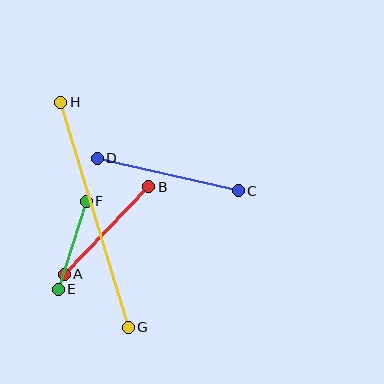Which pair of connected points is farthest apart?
Points G and H are farthest apart.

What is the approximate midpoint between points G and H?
The midpoint is at approximately (95, 215) pixels.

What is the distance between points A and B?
The distance is approximately 121 pixels.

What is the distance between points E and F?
The distance is approximately 92 pixels.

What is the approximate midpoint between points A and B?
The midpoint is at approximately (107, 231) pixels.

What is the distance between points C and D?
The distance is approximately 145 pixels.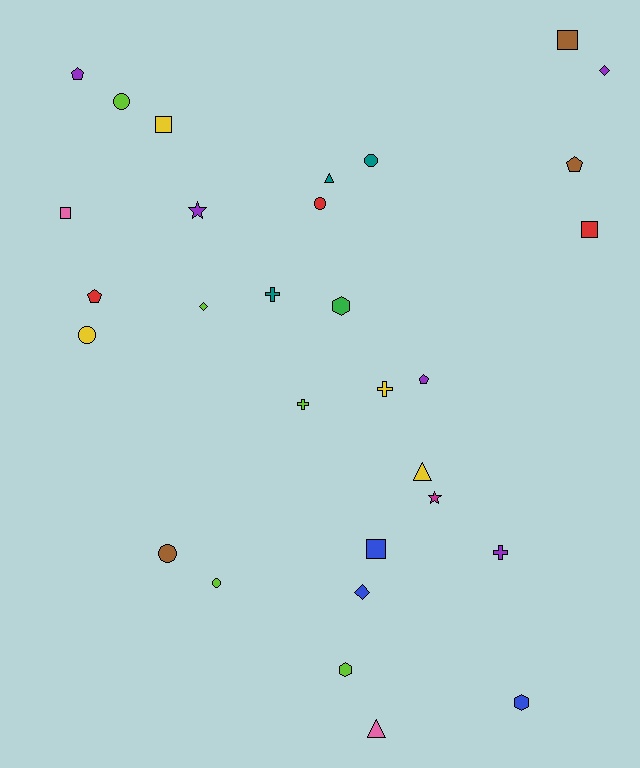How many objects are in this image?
There are 30 objects.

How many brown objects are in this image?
There are 3 brown objects.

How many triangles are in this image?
There are 3 triangles.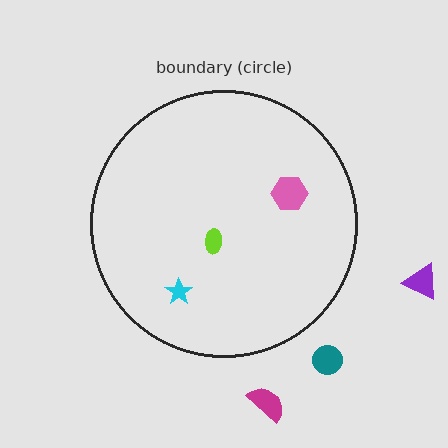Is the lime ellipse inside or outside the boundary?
Inside.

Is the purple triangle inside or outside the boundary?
Outside.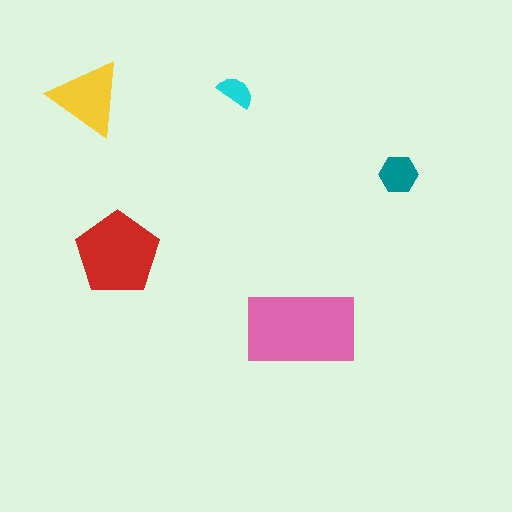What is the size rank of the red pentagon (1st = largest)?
2nd.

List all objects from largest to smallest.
The pink rectangle, the red pentagon, the yellow triangle, the teal hexagon, the cyan semicircle.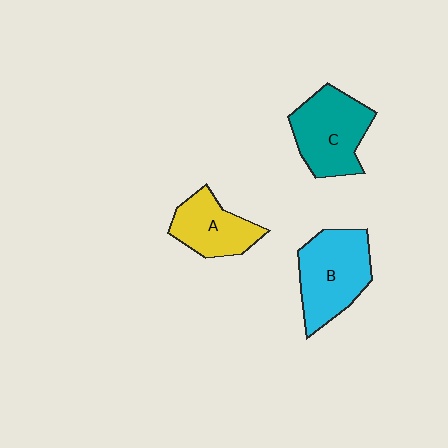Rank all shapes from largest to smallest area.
From largest to smallest: B (cyan), C (teal), A (yellow).